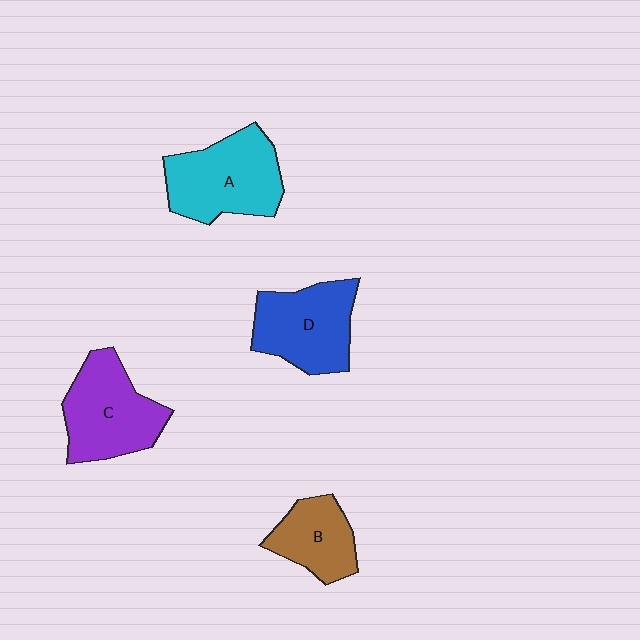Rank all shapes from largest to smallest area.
From largest to smallest: A (cyan), C (purple), D (blue), B (brown).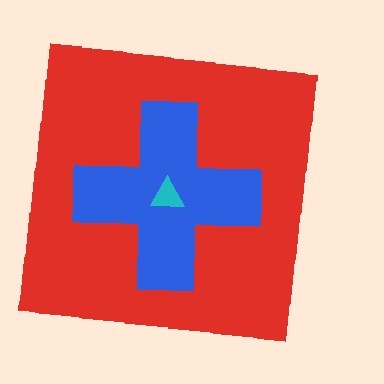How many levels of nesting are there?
3.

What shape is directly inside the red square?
The blue cross.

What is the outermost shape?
The red square.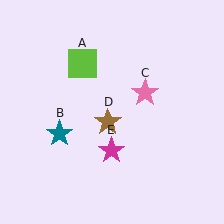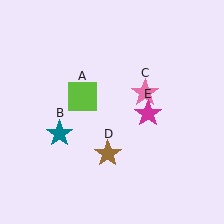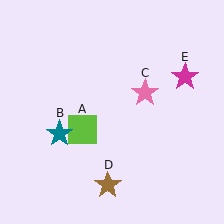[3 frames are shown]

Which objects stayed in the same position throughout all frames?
Teal star (object B) and pink star (object C) remained stationary.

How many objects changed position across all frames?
3 objects changed position: lime square (object A), brown star (object D), magenta star (object E).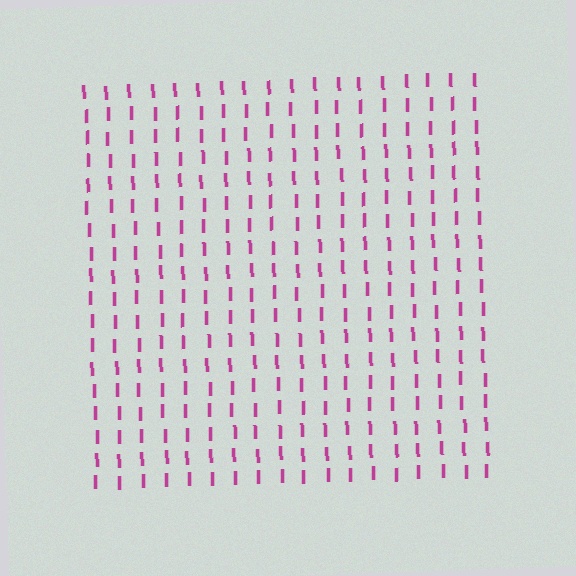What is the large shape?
The large shape is a square.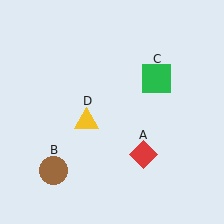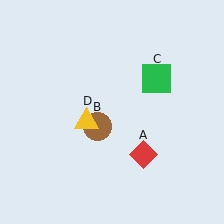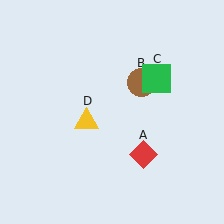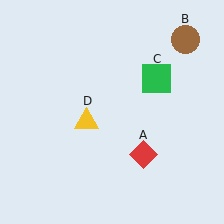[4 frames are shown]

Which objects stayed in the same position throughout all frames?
Red diamond (object A) and green square (object C) and yellow triangle (object D) remained stationary.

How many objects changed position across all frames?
1 object changed position: brown circle (object B).